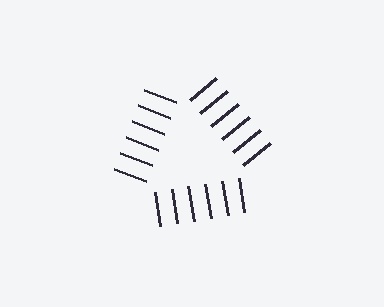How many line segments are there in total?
18 — 6 along each of the 3 edges.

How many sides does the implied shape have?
3 sides — the line-ends trace a triangle.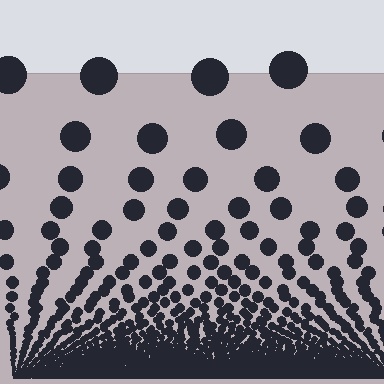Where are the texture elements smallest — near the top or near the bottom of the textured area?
Near the bottom.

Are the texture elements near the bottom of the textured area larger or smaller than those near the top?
Smaller. The gradient is inverted — elements near the bottom are smaller and denser.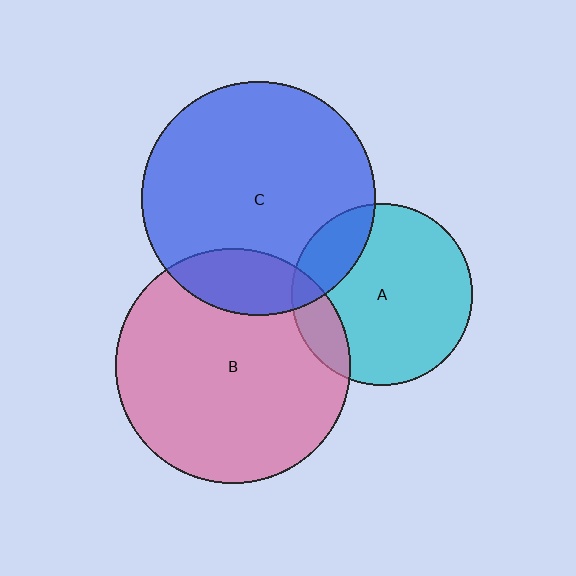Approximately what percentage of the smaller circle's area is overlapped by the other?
Approximately 15%.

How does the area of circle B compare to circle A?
Approximately 1.7 times.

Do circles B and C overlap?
Yes.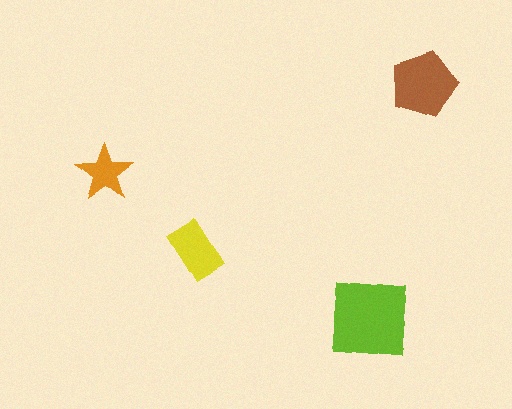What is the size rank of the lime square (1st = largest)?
1st.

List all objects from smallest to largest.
The orange star, the yellow rectangle, the brown pentagon, the lime square.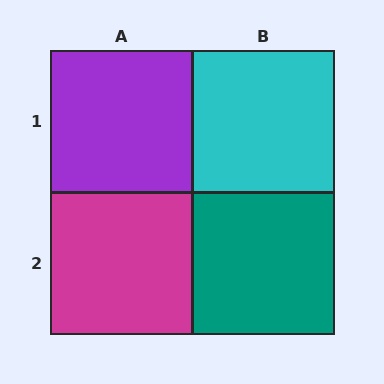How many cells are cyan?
1 cell is cyan.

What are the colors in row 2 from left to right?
Magenta, teal.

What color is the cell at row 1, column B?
Cyan.